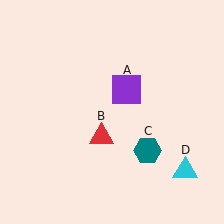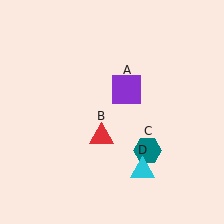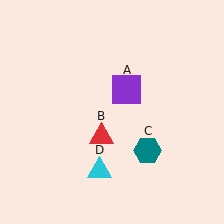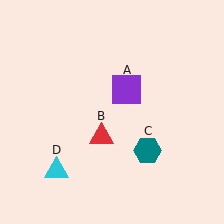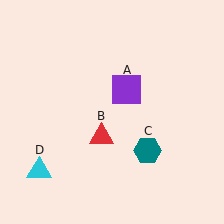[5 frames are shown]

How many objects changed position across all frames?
1 object changed position: cyan triangle (object D).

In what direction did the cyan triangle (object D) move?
The cyan triangle (object D) moved left.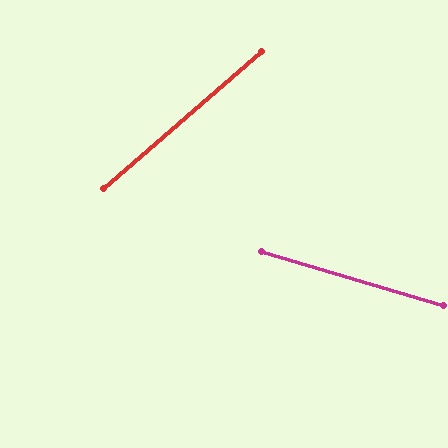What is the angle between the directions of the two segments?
Approximately 57 degrees.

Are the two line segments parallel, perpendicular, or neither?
Neither parallel nor perpendicular — they differ by about 57°.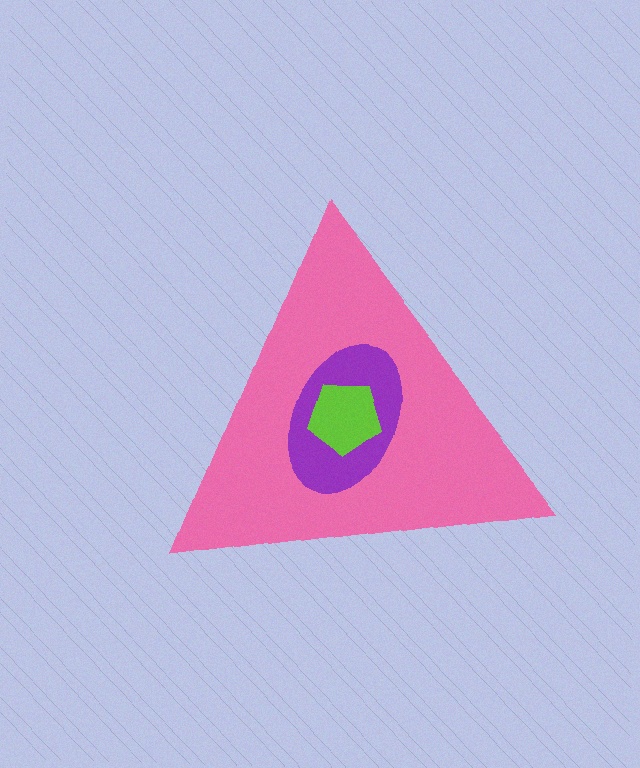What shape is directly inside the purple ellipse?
The lime pentagon.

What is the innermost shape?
The lime pentagon.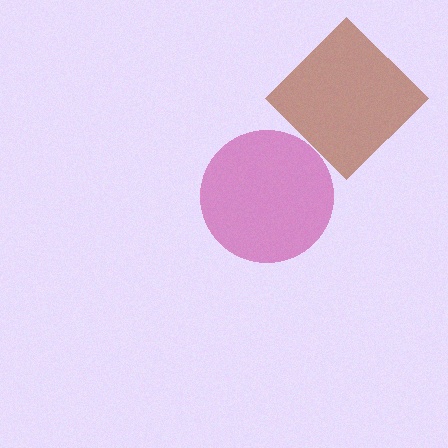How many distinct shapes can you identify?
There are 2 distinct shapes: a magenta circle, a brown diamond.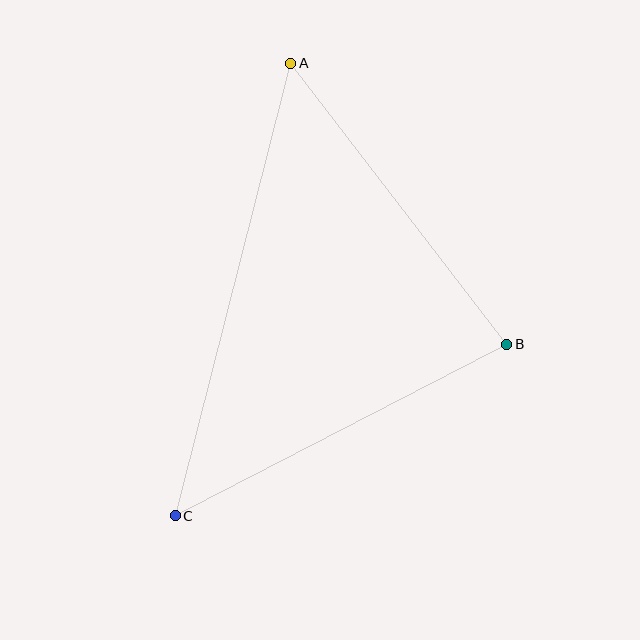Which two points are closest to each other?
Points A and B are closest to each other.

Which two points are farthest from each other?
Points A and C are farthest from each other.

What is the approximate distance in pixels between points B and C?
The distance between B and C is approximately 373 pixels.